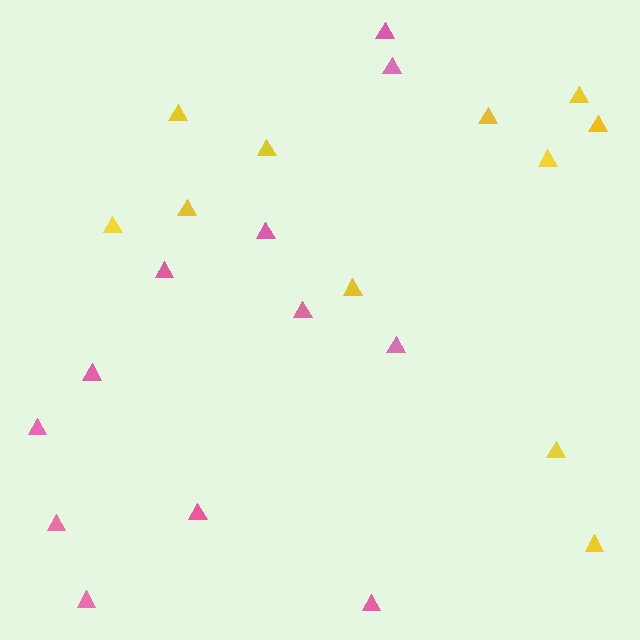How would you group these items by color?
There are 2 groups: one group of pink triangles (12) and one group of yellow triangles (11).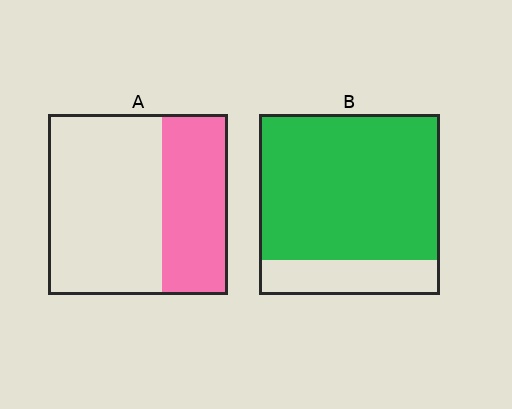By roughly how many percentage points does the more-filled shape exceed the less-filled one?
By roughly 45 percentage points (B over A).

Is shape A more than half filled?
No.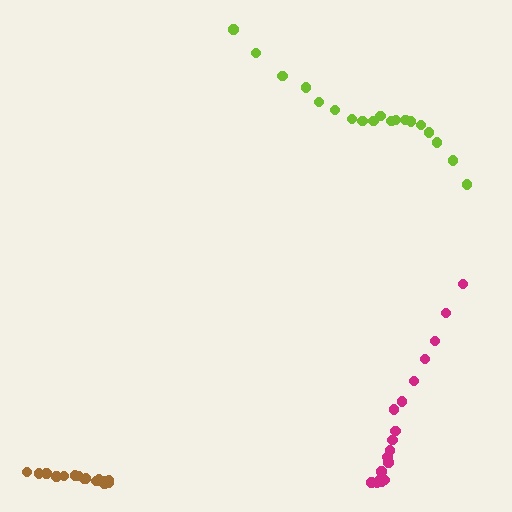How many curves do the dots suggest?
There are 3 distinct paths.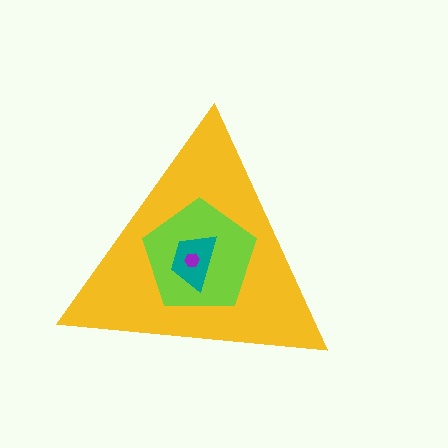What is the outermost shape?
The yellow triangle.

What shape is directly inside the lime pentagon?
The teal trapezoid.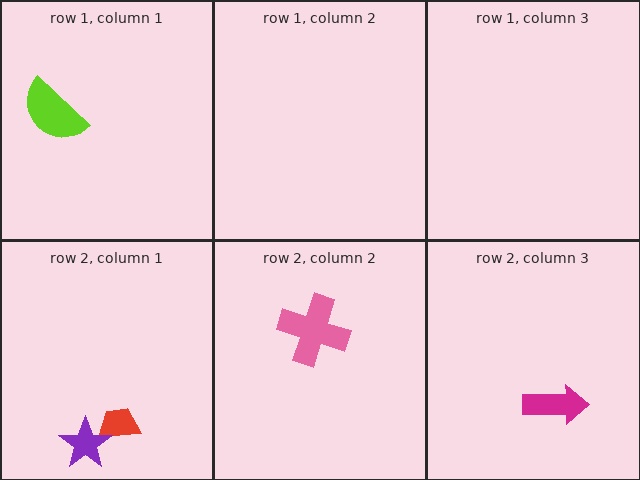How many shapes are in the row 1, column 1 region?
1.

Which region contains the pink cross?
The row 2, column 2 region.